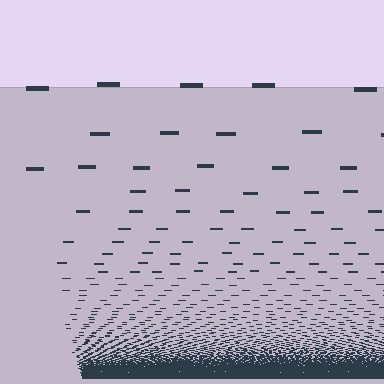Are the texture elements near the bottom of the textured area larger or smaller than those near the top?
Smaller. The gradient is inverted — elements near the bottom are smaller and denser.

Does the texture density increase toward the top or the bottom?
Density increases toward the bottom.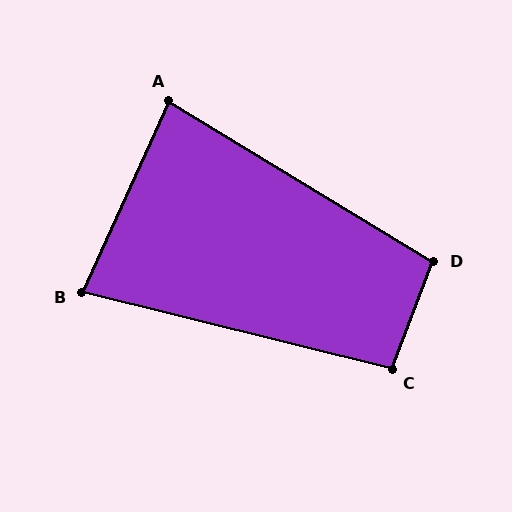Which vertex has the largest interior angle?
D, at approximately 100 degrees.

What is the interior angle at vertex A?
Approximately 83 degrees (acute).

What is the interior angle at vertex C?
Approximately 97 degrees (obtuse).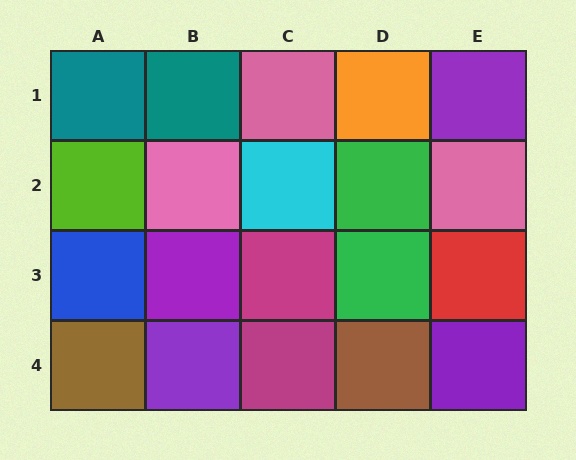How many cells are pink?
3 cells are pink.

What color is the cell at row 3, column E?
Red.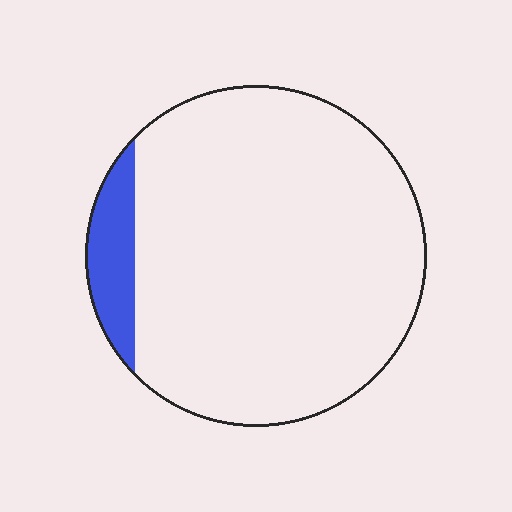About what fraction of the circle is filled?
About one tenth (1/10).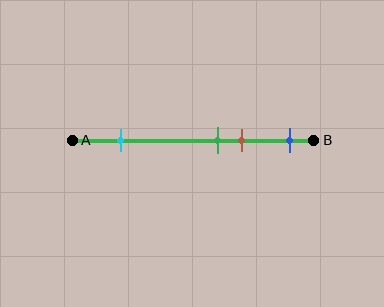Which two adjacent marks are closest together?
The green and brown marks are the closest adjacent pair.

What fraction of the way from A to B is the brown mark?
The brown mark is approximately 70% (0.7) of the way from A to B.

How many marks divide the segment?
There are 4 marks dividing the segment.